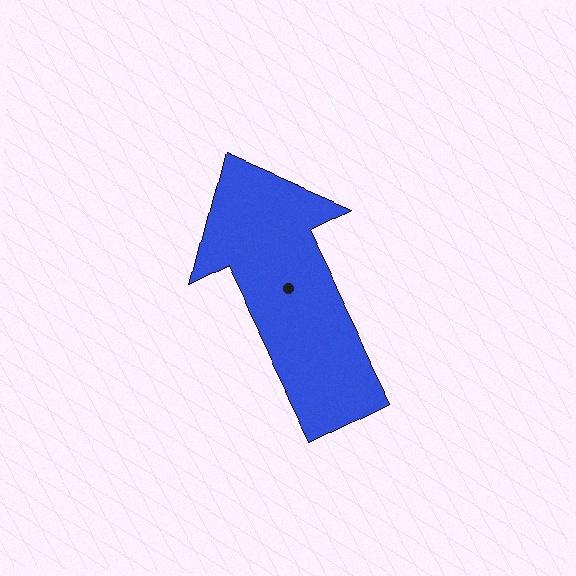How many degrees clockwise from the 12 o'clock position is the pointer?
Approximately 334 degrees.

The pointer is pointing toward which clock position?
Roughly 11 o'clock.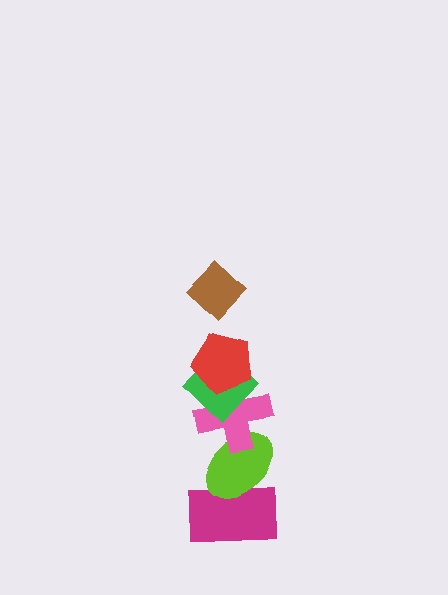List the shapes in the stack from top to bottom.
From top to bottom: the brown diamond, the red pentagon, the green diamond, the pink cross, the lime ellipse, the magenta rectangle.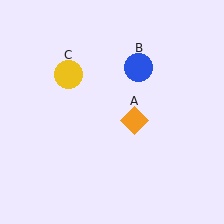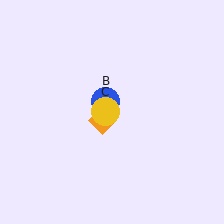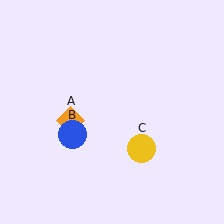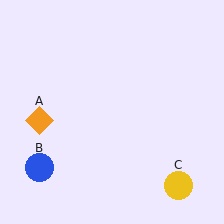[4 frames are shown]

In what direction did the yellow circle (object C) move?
The yellow circle (object C) moved down and to the right.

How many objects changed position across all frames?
3 objects changed position: orange diamond (object A), blue circle (object B), yellow circle (object C).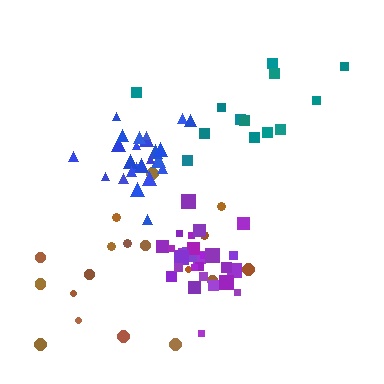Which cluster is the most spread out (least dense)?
Teal.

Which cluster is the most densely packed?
Blue.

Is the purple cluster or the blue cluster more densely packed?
Blue.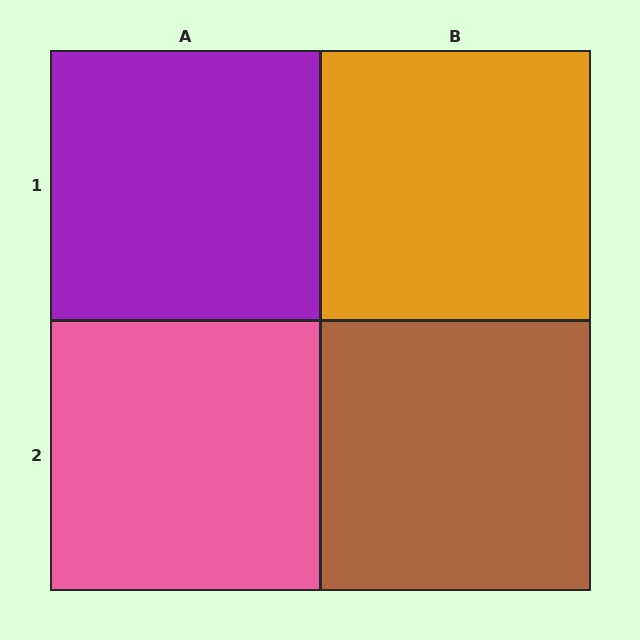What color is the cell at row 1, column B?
Orange.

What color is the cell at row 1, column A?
Purple.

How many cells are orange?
1 cell is orange.